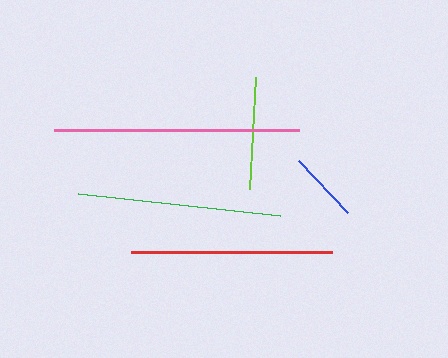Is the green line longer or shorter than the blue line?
The green line is longer than the blue line.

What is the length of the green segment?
The green segment is approximately 203 pixels long.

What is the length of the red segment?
The red segment is approximately 201 pixels long.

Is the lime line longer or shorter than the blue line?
The lime line is longer than the blue line.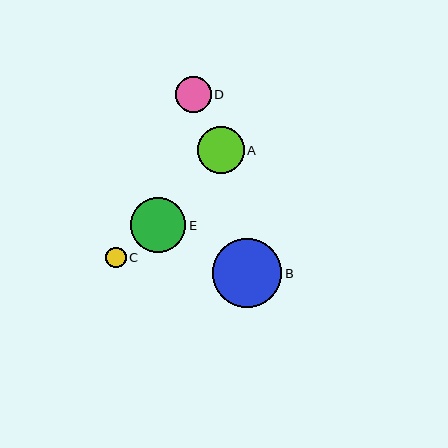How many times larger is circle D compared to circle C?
Circle D is approximately 1.7 times the size of circle C.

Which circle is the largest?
Circle B is the largest with a size of approximately 69 pixels.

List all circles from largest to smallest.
From largest to smallest: B, E, A, D, C.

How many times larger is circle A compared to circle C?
Circle A is approximately 2.3 times the size of circle C.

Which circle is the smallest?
Circle C is the smallest with a size of approximately 20 pixels.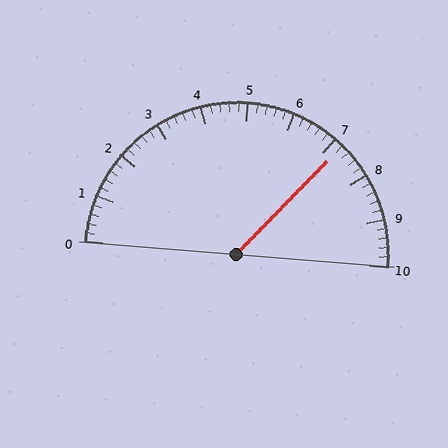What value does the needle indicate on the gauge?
The needle indicates approximately 7.2.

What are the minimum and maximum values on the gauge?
The gauge ranges from 0 to 10.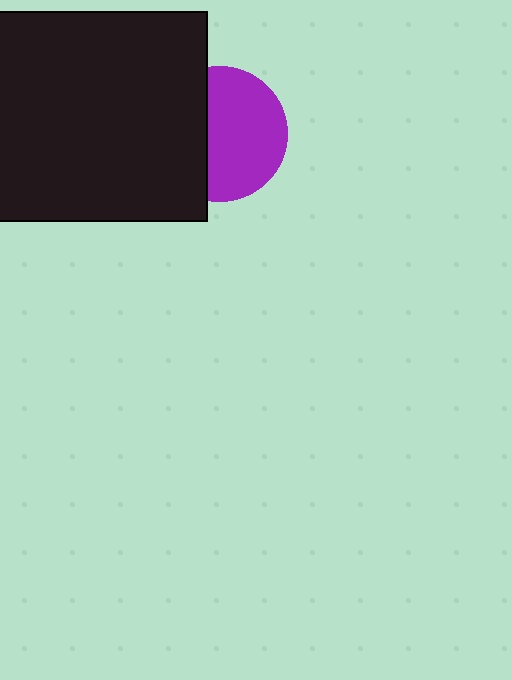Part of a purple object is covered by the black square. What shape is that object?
It is a circle.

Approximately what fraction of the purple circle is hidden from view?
Roughly 39% of the purple circle is hidden behind the black square.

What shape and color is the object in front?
The object in front is a black square.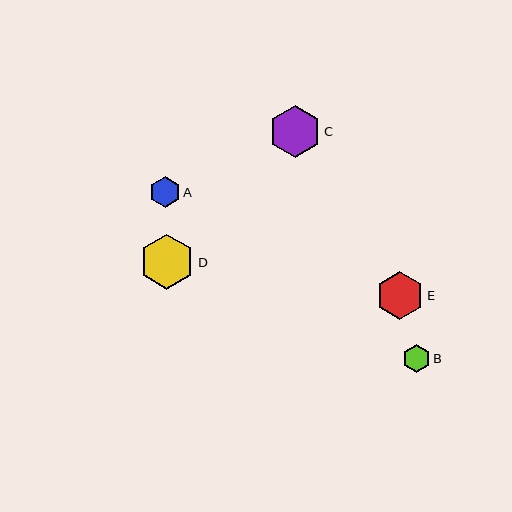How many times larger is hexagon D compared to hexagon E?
Hexagon D is approximately 1.2 times the size of hexagon E.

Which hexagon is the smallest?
Hexagon B is the smallest with a size of approximately 28 pixels.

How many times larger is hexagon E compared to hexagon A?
Hexagon E is approximately 1.6 times the size of hexagon A.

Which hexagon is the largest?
Hexagon D is the largest with a size of approximately 55 pixels.